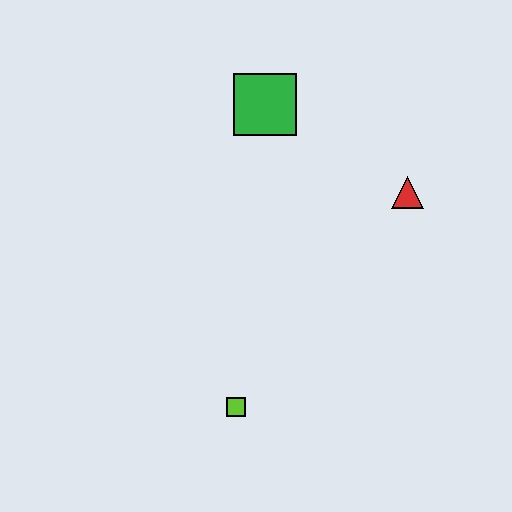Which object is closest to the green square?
The red triangle is closest to the green square.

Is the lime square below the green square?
Yes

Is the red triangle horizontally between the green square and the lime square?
No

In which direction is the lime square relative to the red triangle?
The lime square is below the red triangle.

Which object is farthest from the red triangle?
The lime square is farthest from the red triangle.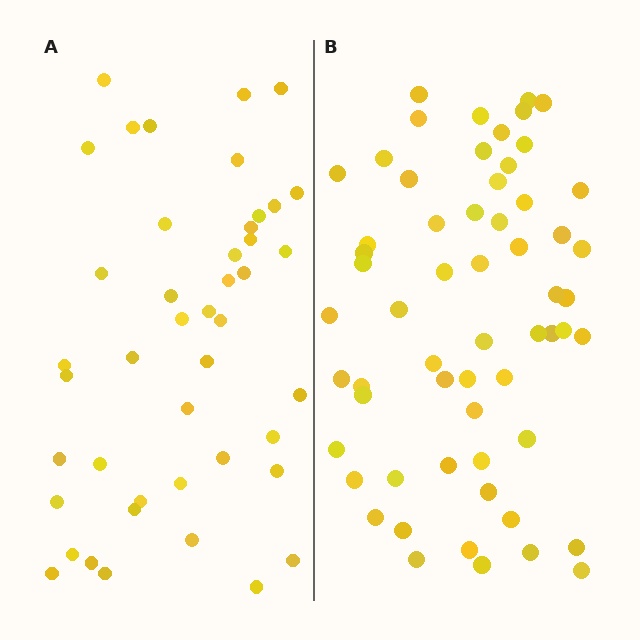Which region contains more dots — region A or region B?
Region B (the right region) has more dots.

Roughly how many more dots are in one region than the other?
Region B has approximately 15 more dots than region A.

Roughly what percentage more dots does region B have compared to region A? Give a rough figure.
About 35% more.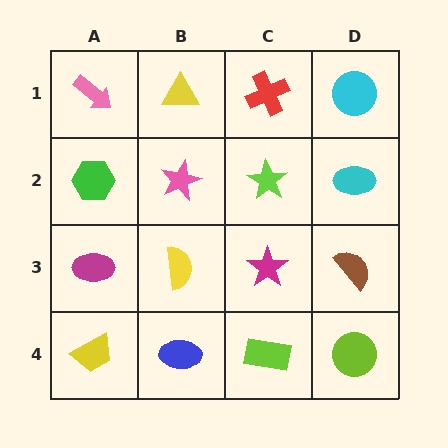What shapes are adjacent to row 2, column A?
A pink arrow (row 1, column A), a magenta ellipse (row 3, column A), a pink star (row 2, column B).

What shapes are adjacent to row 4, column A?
A magenta ellipse (row 3, column A), a blue ellipse (row 4, column B).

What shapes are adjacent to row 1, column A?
A green hexagon (row 2, column A), a yellow triangle (row 1, column B).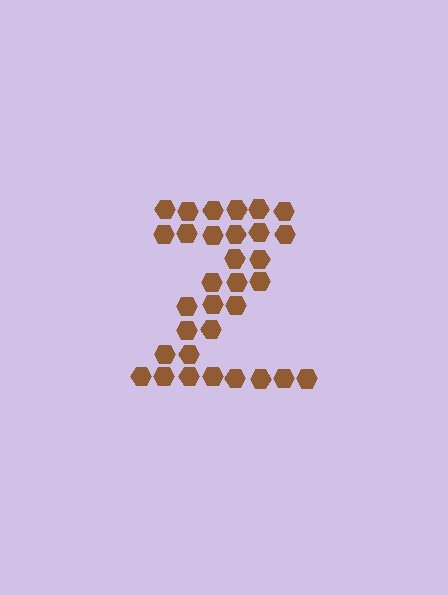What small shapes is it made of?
It is made of small hexagons.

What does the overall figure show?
The overall figure shows the letter Z.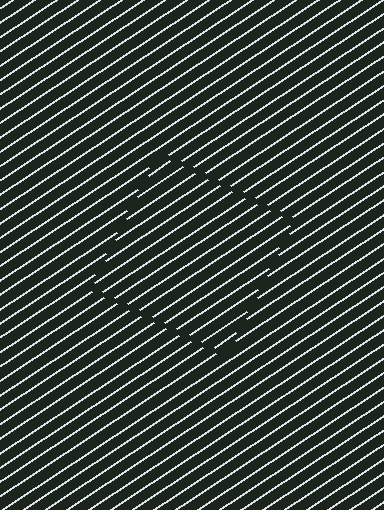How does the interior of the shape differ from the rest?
The interior of the shape contains the same grating, shifted by half a period — the contour is defined by the phase discontinuity where line-ends from the inner and outer gratings abut.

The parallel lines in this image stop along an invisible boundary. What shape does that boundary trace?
An illusory square. The interior of the shape contains the same grating, shifted by half a period — the contour is defined by the phase discontinuity where line-ends from the inner and outer gratings abut.